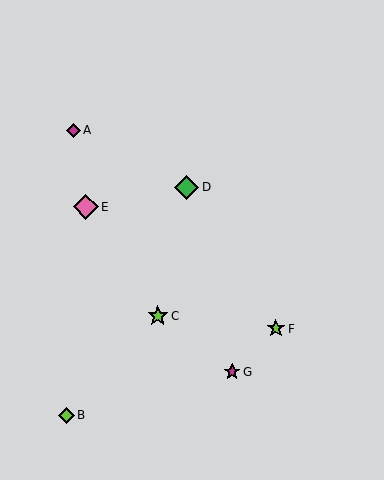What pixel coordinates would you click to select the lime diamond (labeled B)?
Click at (66, 415) to select the lime diamond B.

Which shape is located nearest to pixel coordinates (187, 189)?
The green diamond (labeled D) at (187, 187) is nearest to that location.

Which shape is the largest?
The pink diamond (labeled E) is the largest.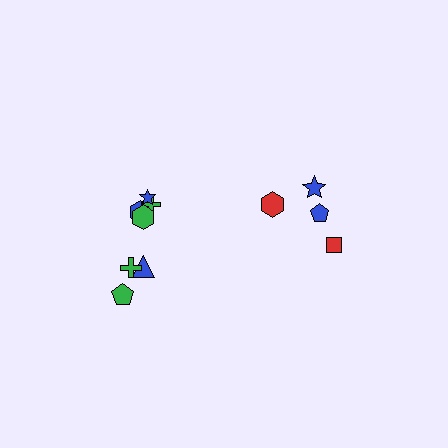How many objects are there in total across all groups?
There are 11 objects.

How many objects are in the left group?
There are 7 objects.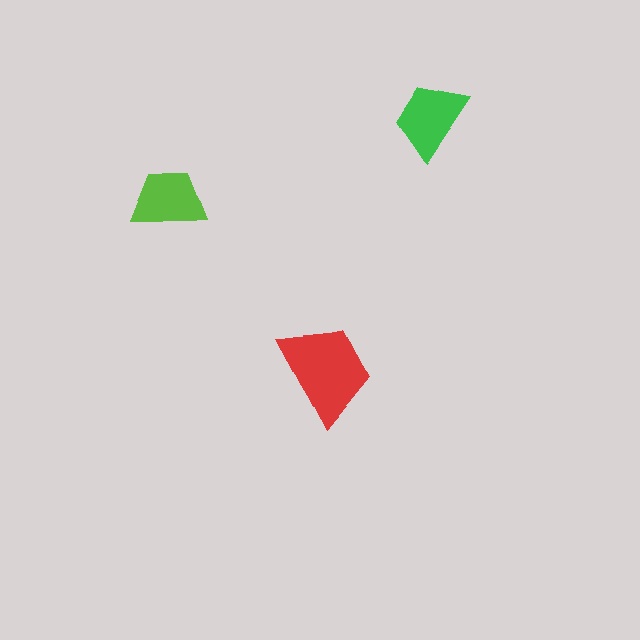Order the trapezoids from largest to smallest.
the red one, the green one, the lime one.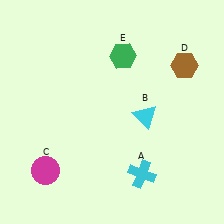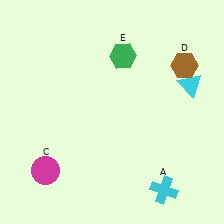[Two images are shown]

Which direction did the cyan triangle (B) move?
The cyan triangle (B) moved right.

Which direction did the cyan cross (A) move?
The cyan cross (A) moved right.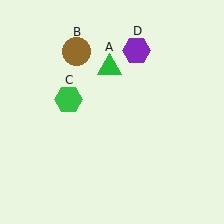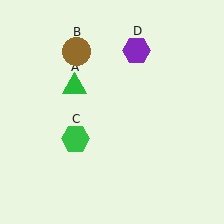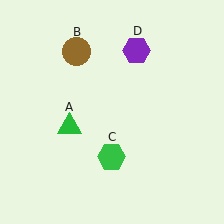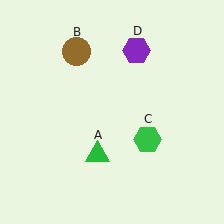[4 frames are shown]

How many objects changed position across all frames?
2 objects changed position: green triangle (object A), green hexagon (object C).